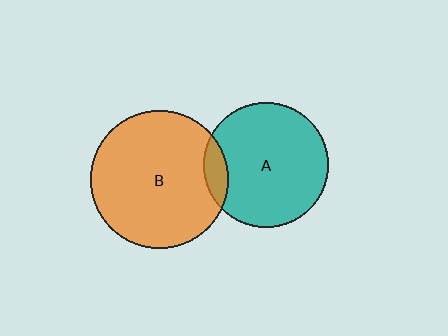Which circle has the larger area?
Circle B (orange).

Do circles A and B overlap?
Yes.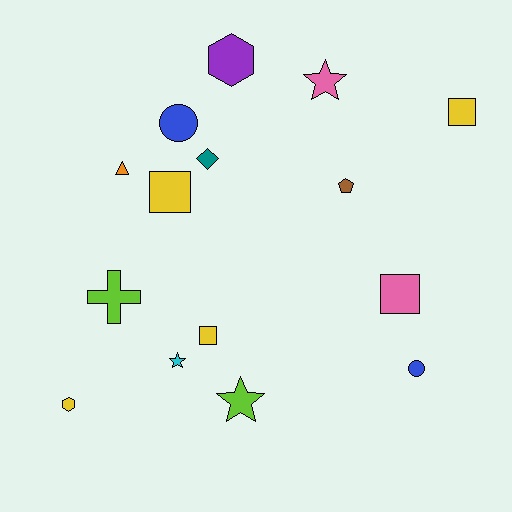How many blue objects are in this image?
There are 2 blue objects.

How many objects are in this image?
There are 15 objects.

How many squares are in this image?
There are 4 squares.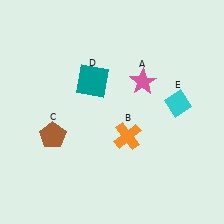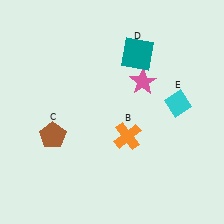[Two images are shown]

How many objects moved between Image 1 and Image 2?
1 object moved between the two images.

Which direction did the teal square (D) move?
The teal square (D) moved right.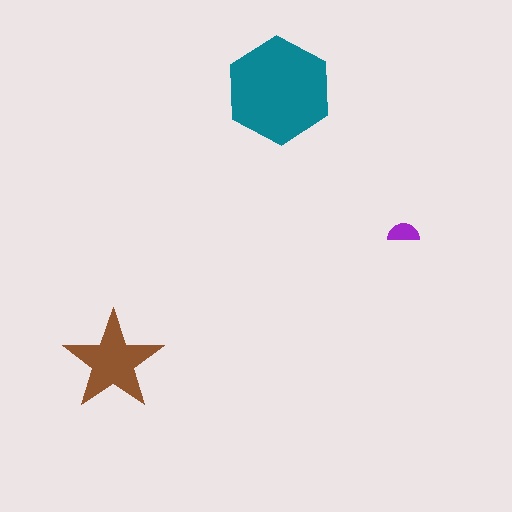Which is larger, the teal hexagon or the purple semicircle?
The teal hexagon.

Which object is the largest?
The teal hexagon.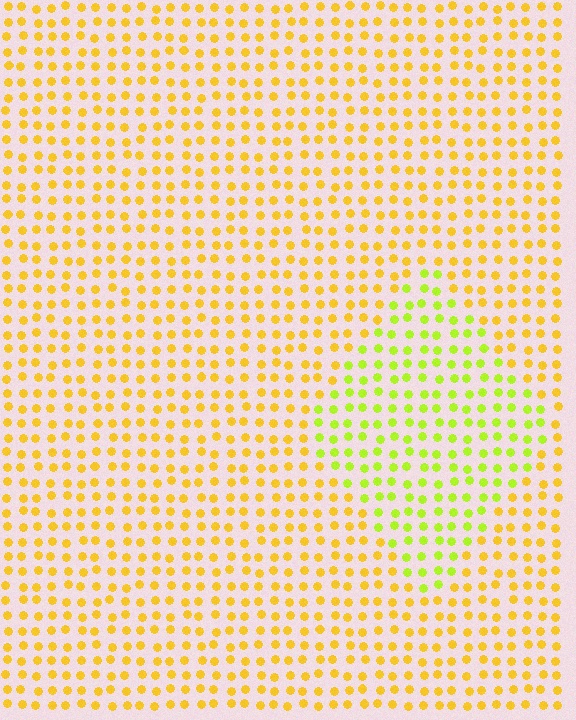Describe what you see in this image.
The image is filled with small yellow elements in a uniform arrangement. A diamond-shaped region is visible where the elements are tinted to a slightly different hue, forming a subtle color boundary.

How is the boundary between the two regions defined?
The boundary is defined purely by a slight shift in hue (about 35 degrees). Spacing, size, and orientation are identical on both sides.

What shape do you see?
I see a diamond.